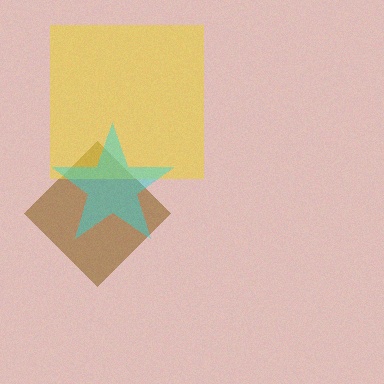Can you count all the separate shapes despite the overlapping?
Yes, there are 3 separate shapes.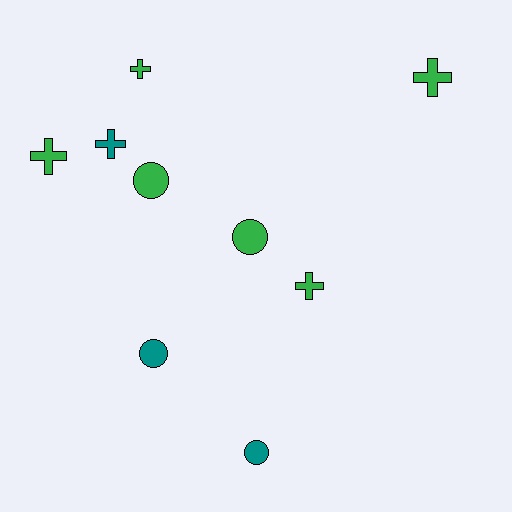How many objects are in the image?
There are 9 objects.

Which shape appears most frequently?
Cross, with 5 objects.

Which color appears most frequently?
Green, with 6 objects.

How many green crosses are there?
There are 4 green crosses.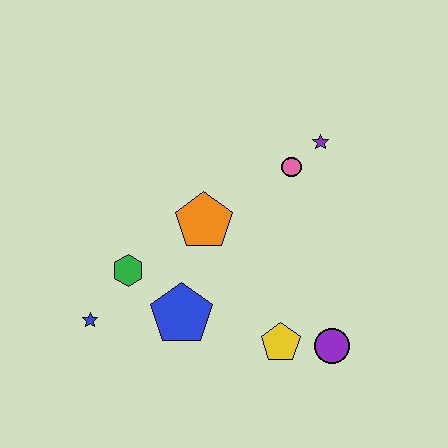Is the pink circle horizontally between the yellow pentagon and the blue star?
No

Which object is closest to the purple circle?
The yellow pentagon is closest to the purple circle.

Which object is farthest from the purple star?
The blue star is farthest from the purple star.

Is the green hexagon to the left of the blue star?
No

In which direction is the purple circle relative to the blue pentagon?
The purple circle is to the right of the blue pentagon.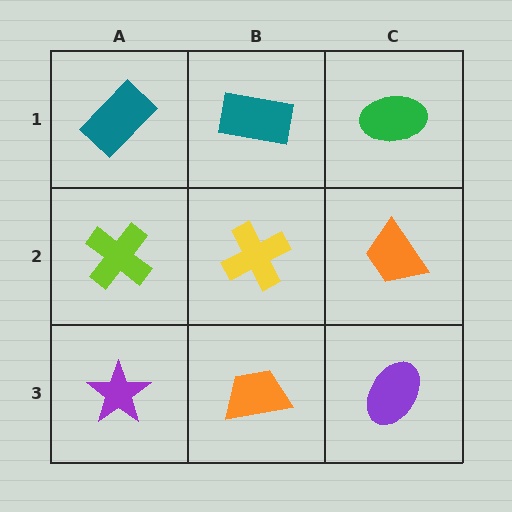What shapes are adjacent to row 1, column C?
An orange trapezoid (row 2, column C), a teal rectangle (row 1, column B).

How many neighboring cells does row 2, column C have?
3.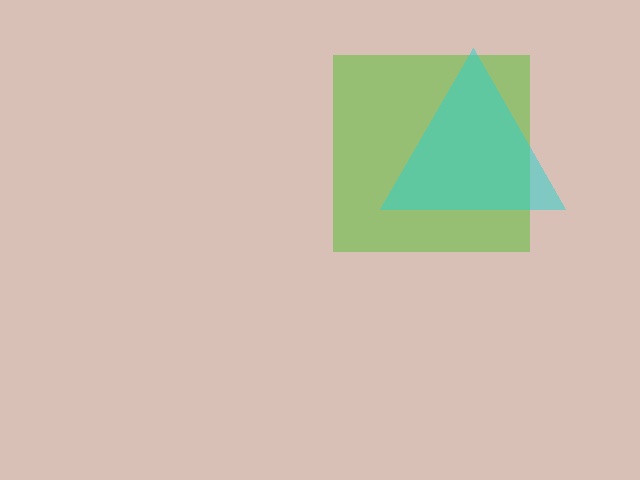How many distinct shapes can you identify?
There are 2 distinct shapes: a lime square, a cyan triangle.